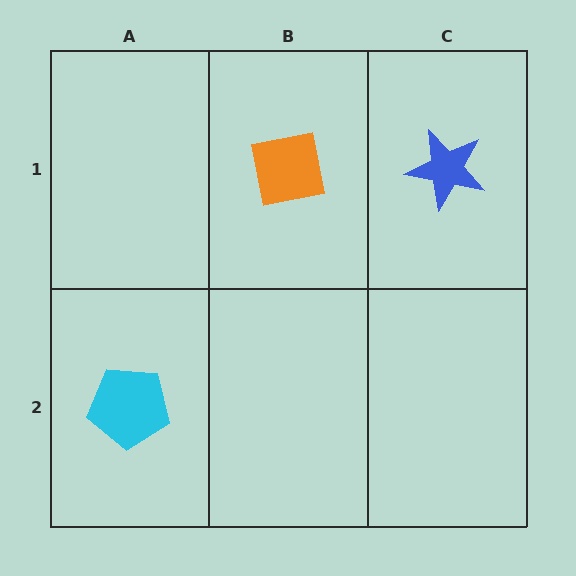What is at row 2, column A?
A cyan pentagon.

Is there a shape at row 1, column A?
No, that cell is empty.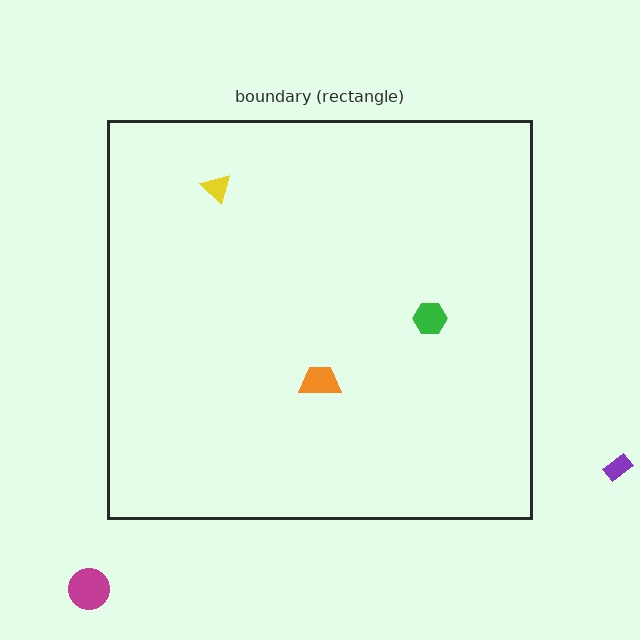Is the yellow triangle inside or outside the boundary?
Inside.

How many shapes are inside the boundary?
3 inside, 2 outside.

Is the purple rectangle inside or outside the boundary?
Outside.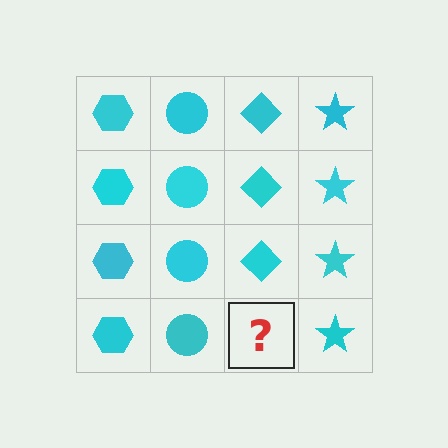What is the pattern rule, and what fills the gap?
The rule is that each column has a consistent shape. The gap should be filled with a cyan diamond.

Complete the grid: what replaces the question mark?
The question mark should be replaced with a cyan diamond.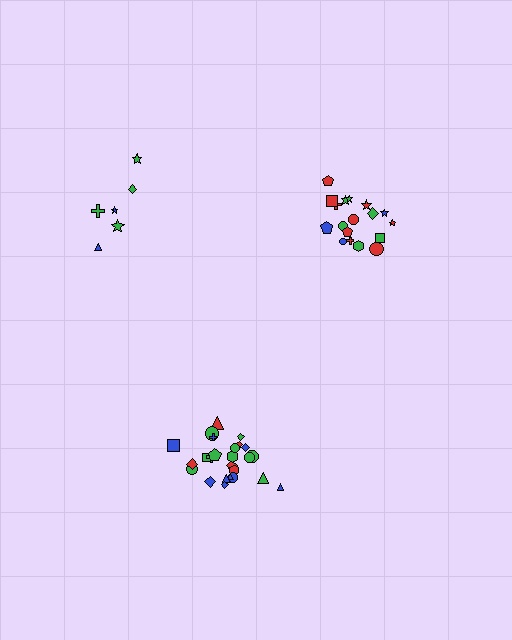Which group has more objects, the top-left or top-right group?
The top-right group.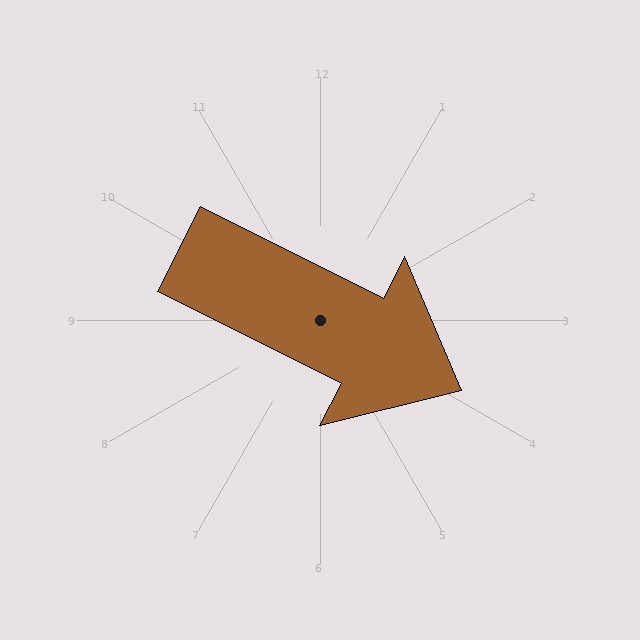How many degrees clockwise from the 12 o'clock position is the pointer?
Approximately 117 degrees.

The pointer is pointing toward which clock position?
Roughly 4 o'clock.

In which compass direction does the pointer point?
Southeast.